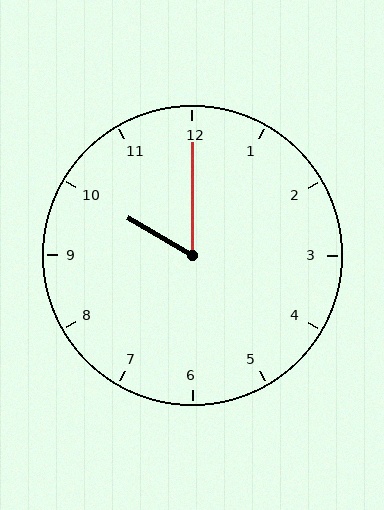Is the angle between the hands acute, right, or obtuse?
It is acute.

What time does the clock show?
10:00.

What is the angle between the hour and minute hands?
Approximately 60 degrees.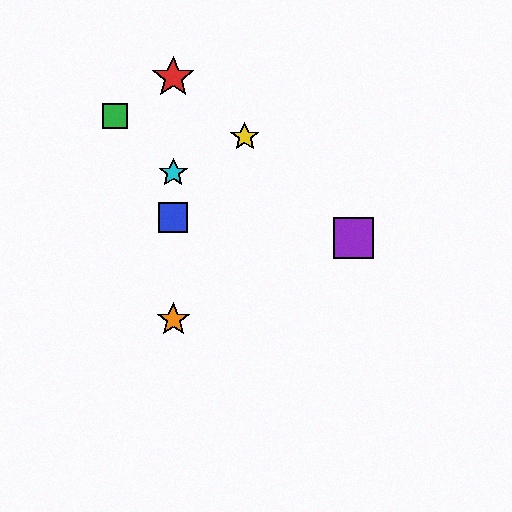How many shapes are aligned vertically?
4 shapes (the red star, the blue square, the orange star, the cyan star) are aligned vertically.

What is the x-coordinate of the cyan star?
The cyan star is at x≈173.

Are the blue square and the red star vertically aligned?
Yes, both are at x≈173.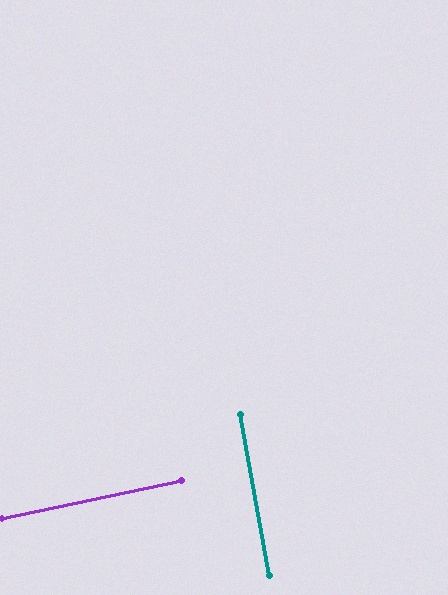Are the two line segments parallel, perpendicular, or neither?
Perpendicular — they meet at approximately 88°.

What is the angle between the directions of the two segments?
Approximately 88 degrees.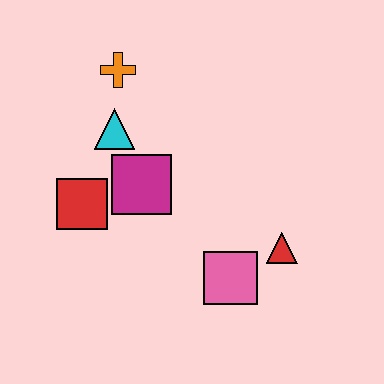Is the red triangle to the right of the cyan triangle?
Yes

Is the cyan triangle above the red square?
Yes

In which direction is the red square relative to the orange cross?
The red square is below the orange cross.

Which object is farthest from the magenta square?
The red triangle is farthest from the magenta square.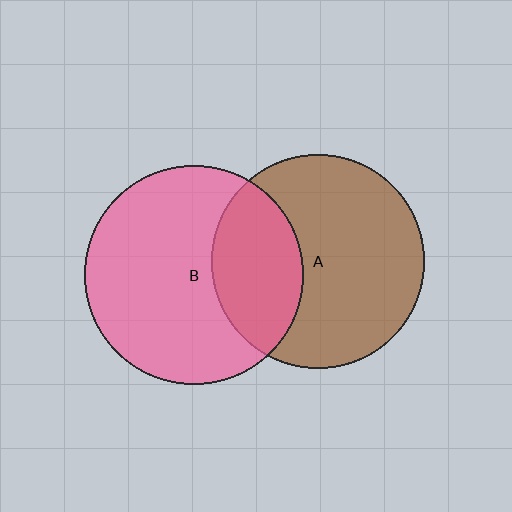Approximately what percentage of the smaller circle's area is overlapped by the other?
Approximately 30%.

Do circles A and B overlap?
Yes.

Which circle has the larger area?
Circle B (pink).